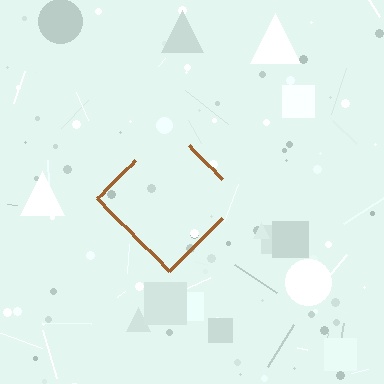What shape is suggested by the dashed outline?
The dashed outline suggests a diamond.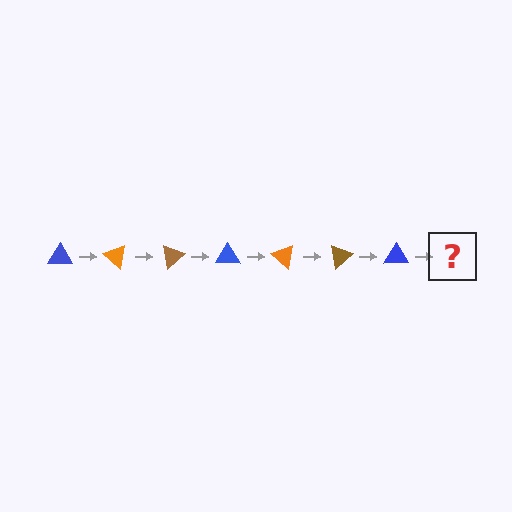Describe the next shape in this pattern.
It should be an orange triangle, rotated 280 degrees from the start.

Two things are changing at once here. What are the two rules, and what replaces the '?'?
The two rules are that it rotates 40 degrees each step and the color cycles through blue, orange, and brown. The '?' should be an orange triangle, rotated 280 degrees from the start.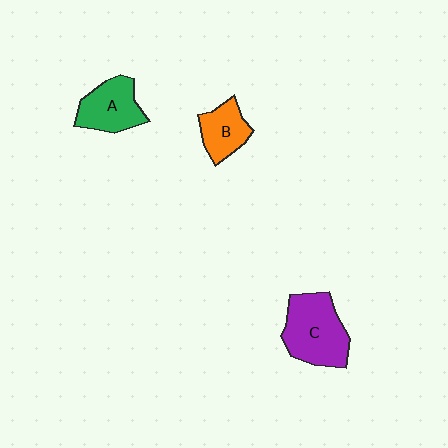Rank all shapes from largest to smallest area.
From largest to smallest: C (purple), A (green), B (orange).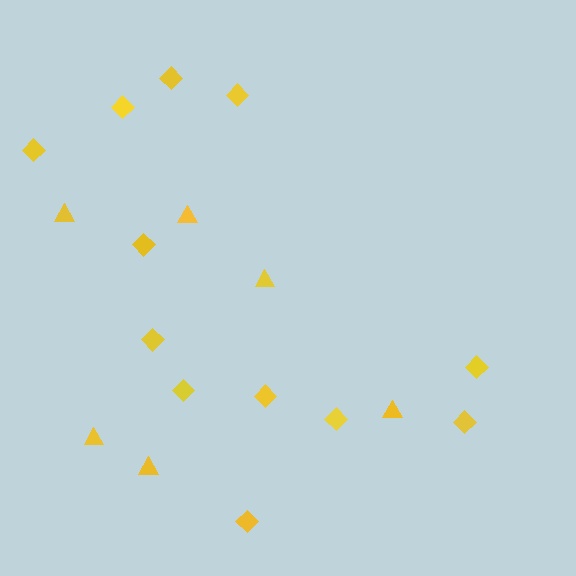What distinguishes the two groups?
There are 2 groups: one group of triangles (6) and one group of diamonds (12).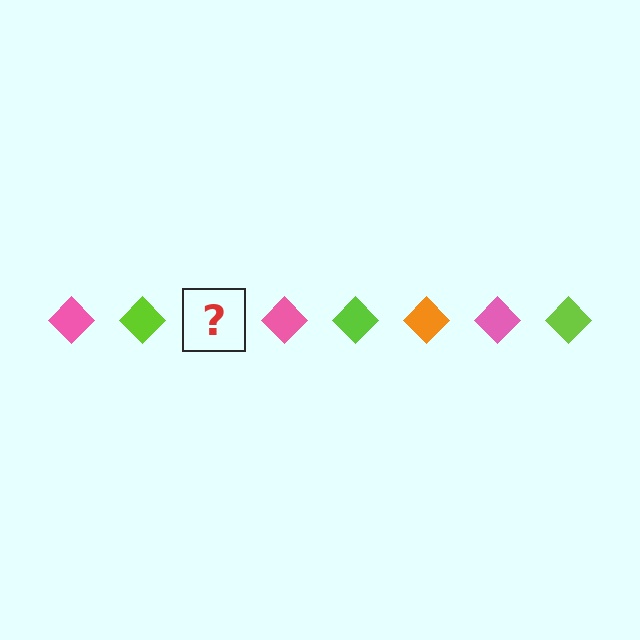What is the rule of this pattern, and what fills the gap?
The rule is that the pattern cycles through pink, lime, orange diamonds. The gap should be filled with an orange diamond.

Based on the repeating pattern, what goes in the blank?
The blank should be an orange diamond.